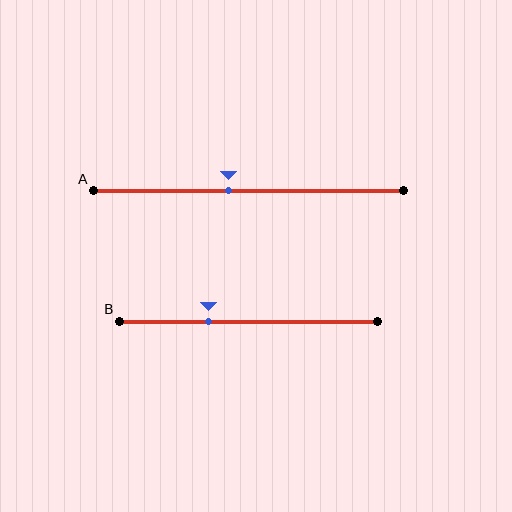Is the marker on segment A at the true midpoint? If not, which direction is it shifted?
No, the marker on segment A is shifted to the left by about 6% of the segment length.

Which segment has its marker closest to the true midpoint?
Segment A has its marker closest to the true midpoint.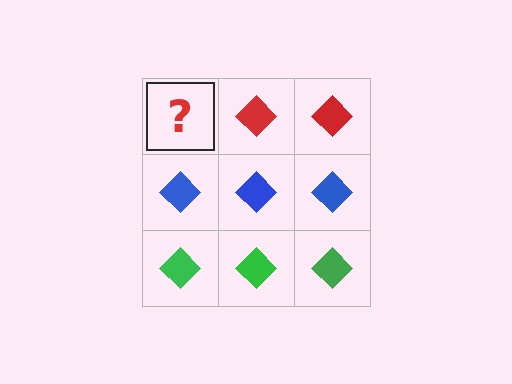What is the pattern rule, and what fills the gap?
The rule is that each row has a consistent color. The gap should be filled with a red diamond.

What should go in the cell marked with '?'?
The missing cell should contain a red diamond.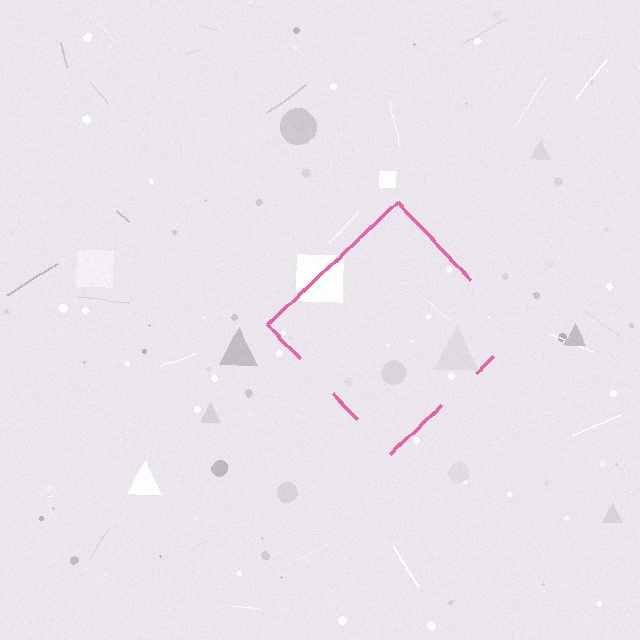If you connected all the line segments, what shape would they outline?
They would outline a diamond.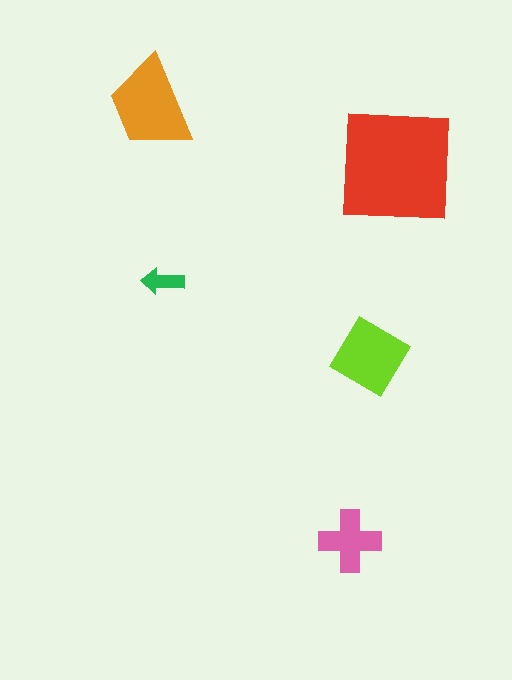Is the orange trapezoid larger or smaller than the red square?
Smaller.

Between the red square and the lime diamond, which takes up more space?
The red square.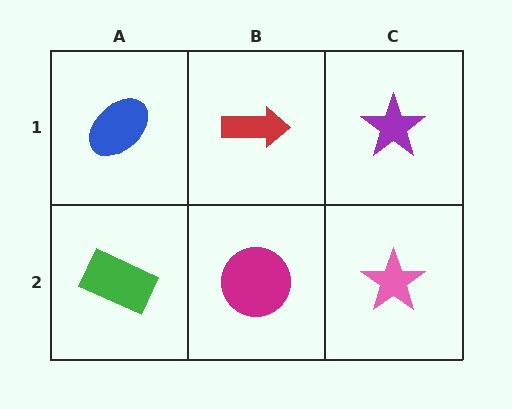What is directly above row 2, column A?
A blue ellipse.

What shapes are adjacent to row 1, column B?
A magenta circle (row 2, column B), a blue ellipse (row 1, column A), a purple star (row 1, column C).